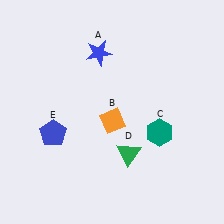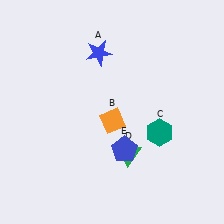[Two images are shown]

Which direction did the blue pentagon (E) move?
The blue pentagon (E) moved right.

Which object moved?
The blue pentagon (E) moved right.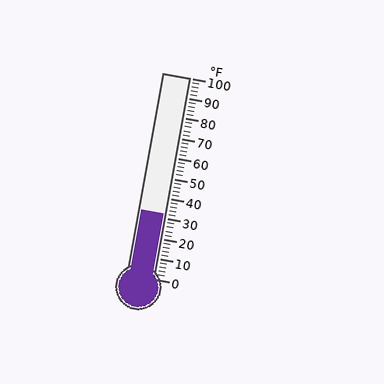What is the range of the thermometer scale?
The thermometer scale ranges from 0°F to 100°F.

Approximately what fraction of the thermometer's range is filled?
The thermometer is filled to approximately 30% of its range.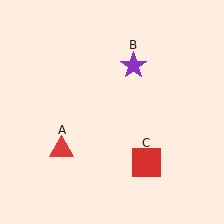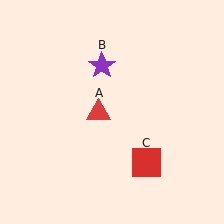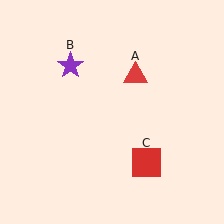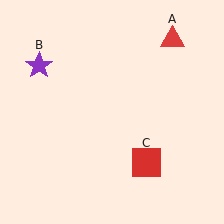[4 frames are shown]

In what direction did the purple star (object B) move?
The purple star (object B) moved left.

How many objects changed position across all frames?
2 objects changed position: red triangle (object A), purple star (object B).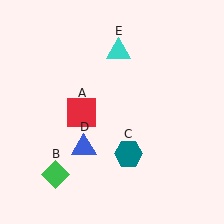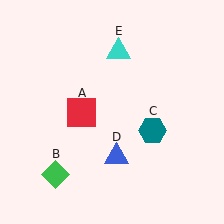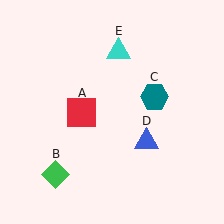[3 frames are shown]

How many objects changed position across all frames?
2 objects changed position: teal hexagon (object C), blue triangle (object D).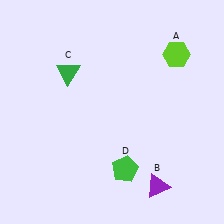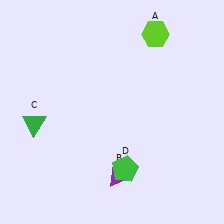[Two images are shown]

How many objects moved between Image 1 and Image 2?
3 objects moved between the two images.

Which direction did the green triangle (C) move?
The green triangle (C) moved down.